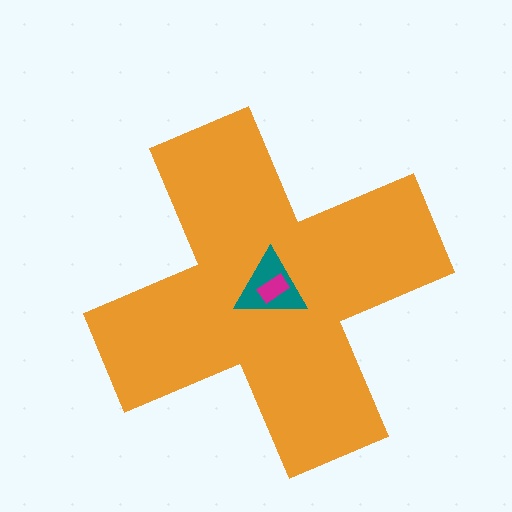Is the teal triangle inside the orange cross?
Yes.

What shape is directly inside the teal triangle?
The magenta rectangle.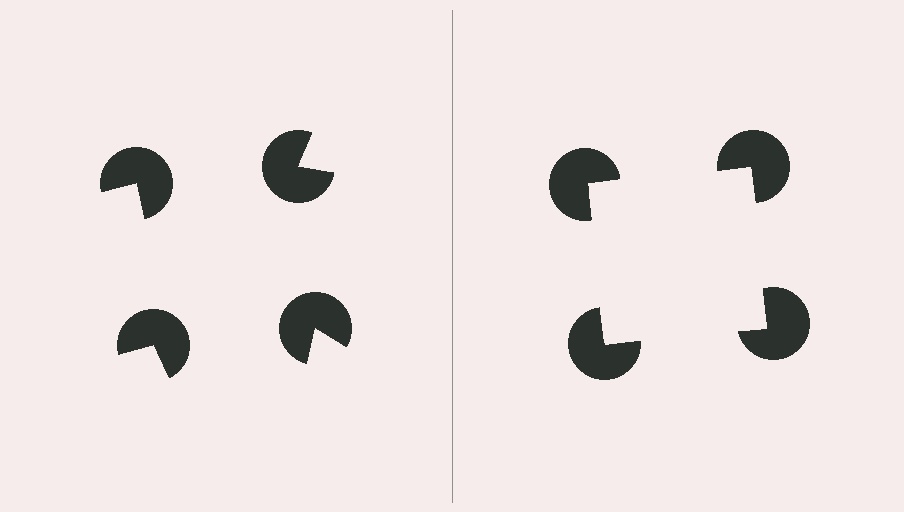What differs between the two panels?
The pac-man discs are positioned identically on both sides; only the wedge orientations differ. On the right they align to a square; on the left they are misaligned.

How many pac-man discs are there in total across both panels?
8 — 4 on each side.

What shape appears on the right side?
An illusory square.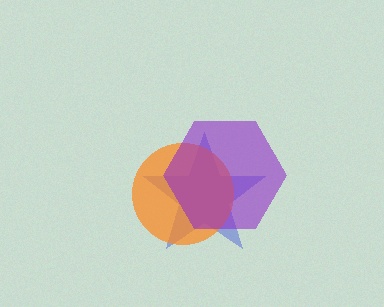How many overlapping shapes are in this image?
There are 3 overlapping shapes in the image.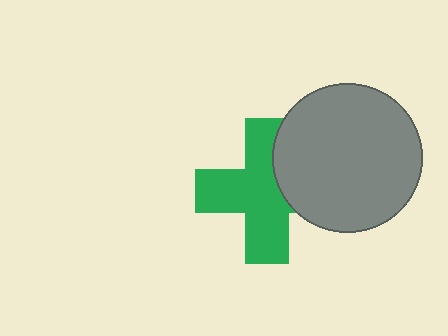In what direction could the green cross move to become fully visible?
The green cross could move left. That would shift it out from behind the gray circle entirely.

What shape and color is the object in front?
The object in front is a gray circle.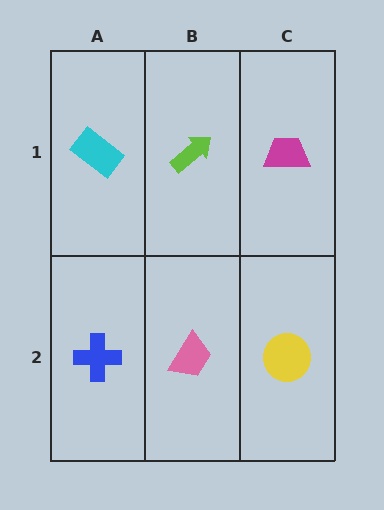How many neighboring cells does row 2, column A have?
2.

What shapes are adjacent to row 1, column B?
A pink trapezoid (row 2, column B), a cyan rectangle (row 1, column A), a magenta trapezoid (row 1, column C).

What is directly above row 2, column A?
A cyan rectangle.